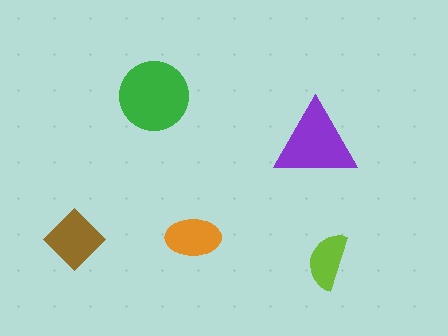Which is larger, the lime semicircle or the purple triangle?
The purple triangle.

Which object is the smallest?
The lime semicircle.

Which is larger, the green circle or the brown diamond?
The green circle.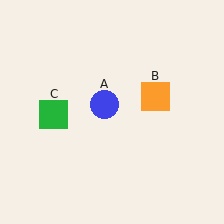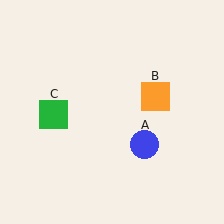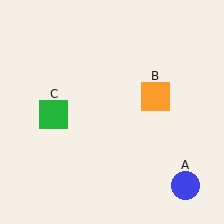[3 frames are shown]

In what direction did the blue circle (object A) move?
The blue circle (object A) moved down and to the right.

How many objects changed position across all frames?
1 object changed position: blue circle (object A).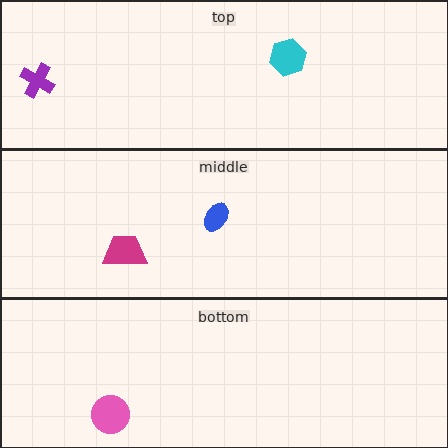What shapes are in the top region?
The purple cross, the cyan hexagon.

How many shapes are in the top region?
2.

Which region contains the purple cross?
The top region.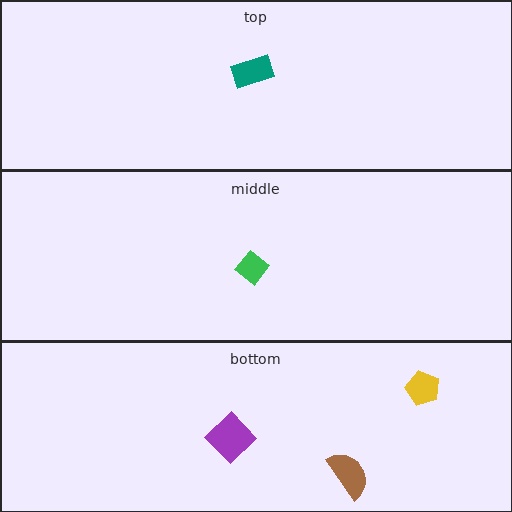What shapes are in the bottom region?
The purple diamond, the yellow pentagon, the brown semicircle.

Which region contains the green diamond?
The middle region.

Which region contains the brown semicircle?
The bottom region.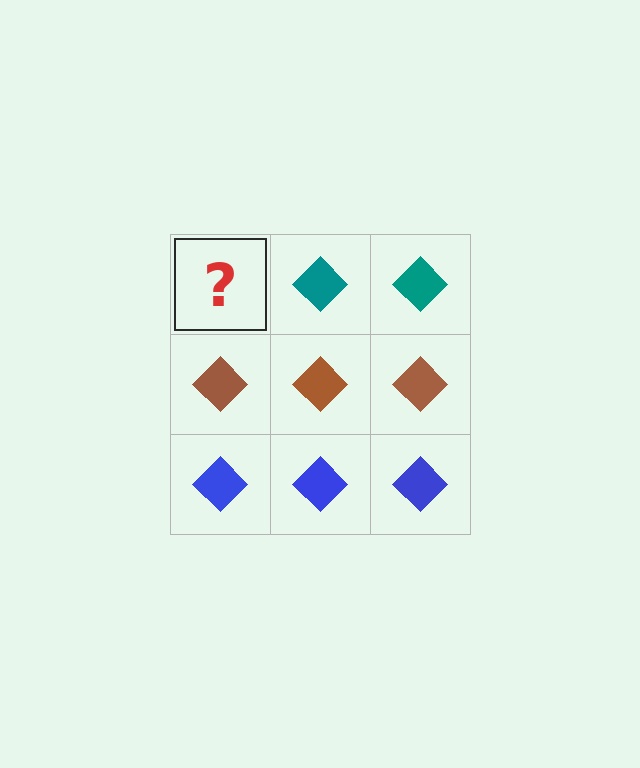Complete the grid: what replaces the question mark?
The question mark should be replaced with a teal diamond.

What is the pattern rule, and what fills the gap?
The rule is that each row has a consistent color. The gap should be filled with a teal diamond.